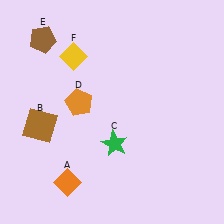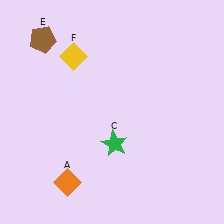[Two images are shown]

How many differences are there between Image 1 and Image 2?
There are 2 differences between the two images.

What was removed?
The brown square (B), the orange pentagon (D) were removed in Image 2.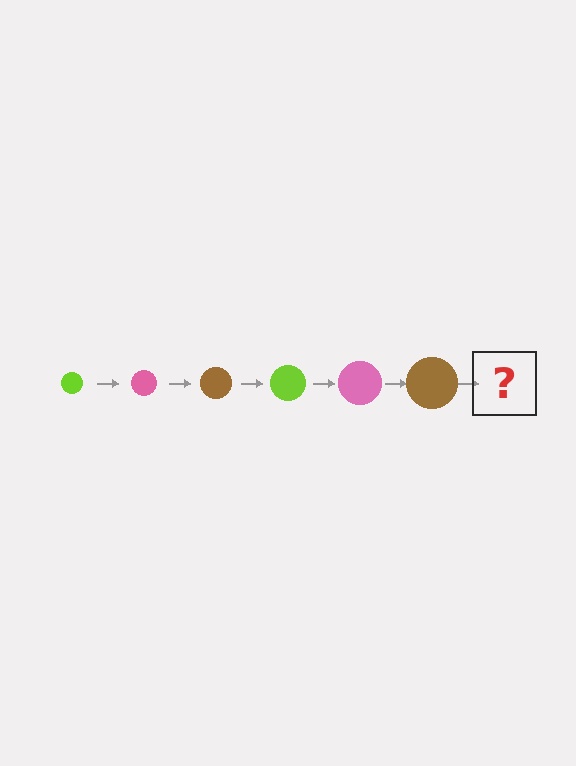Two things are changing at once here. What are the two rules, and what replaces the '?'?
The two rules are that the circle grows larger each step and the color cycles through lime, pink, and brown. The '?' should be a lime circle, larger than the previous one.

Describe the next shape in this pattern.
It should be a lime circle, larger than the previous one.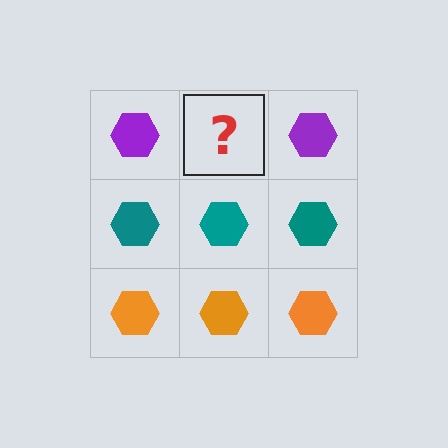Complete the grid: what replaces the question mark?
The question mark should be replaced with a purple hexagon.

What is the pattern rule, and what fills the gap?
The rule is that each row has a consistent color. The gap should be filled with a purple hexagon.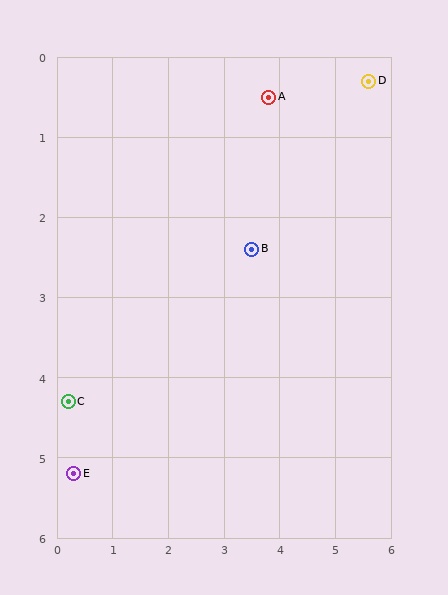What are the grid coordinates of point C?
Point C is at approximately (0.2, 4.3).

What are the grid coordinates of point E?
Point E is at approximately (0.3, 5.2).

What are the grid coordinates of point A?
Point A is at approximately (3.8, 0.5).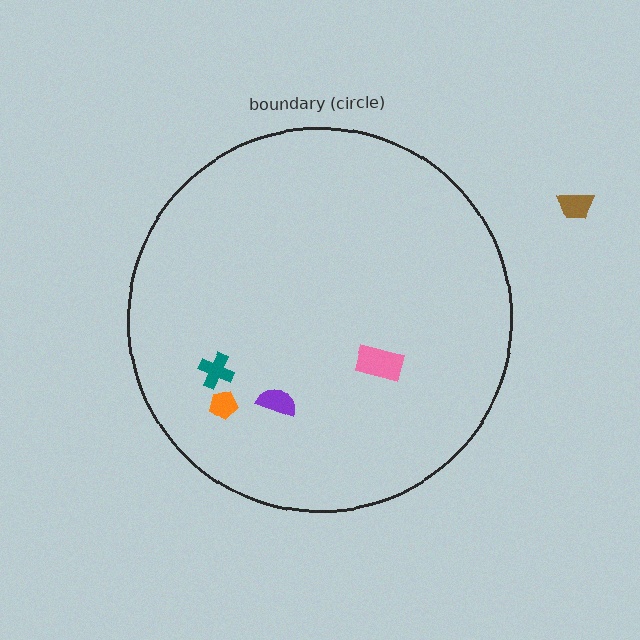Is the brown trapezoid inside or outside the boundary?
Outside.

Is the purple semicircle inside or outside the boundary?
Inside.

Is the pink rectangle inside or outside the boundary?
Inside.